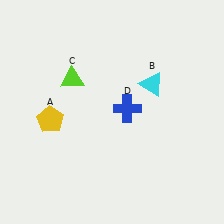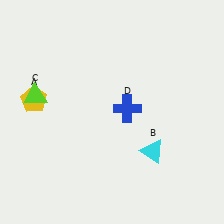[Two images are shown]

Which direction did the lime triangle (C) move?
The lime triangle (C) moved left.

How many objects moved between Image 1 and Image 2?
3 objects moved between the two images.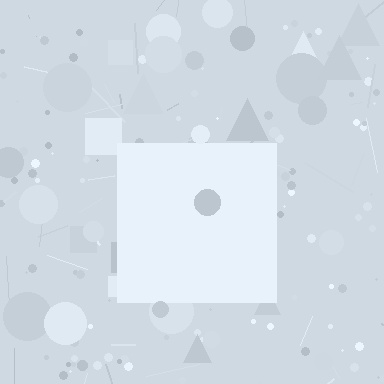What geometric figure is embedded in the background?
A square is embedded in the background.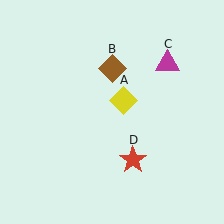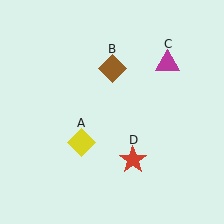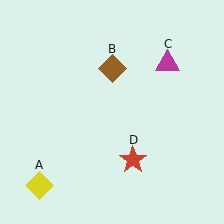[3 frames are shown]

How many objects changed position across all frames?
1 object changed position: yellow diamond (object A).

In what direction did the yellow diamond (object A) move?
The yellow diamond (object A) moved down and to the left.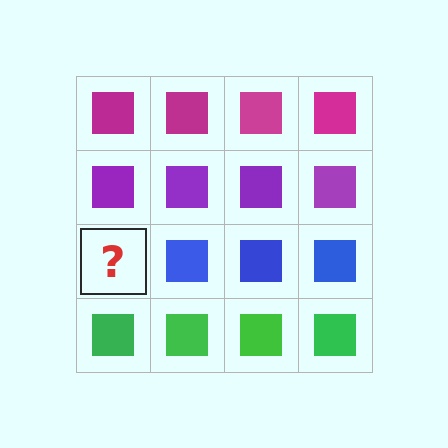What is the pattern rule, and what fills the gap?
The rule is that each row has a consistent color. The gap should be filled with a blue square.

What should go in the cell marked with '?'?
The missing cell should contain a blue square.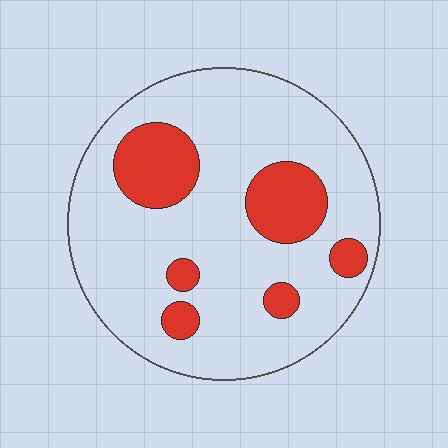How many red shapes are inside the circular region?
6.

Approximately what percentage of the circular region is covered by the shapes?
Approximately 20%.